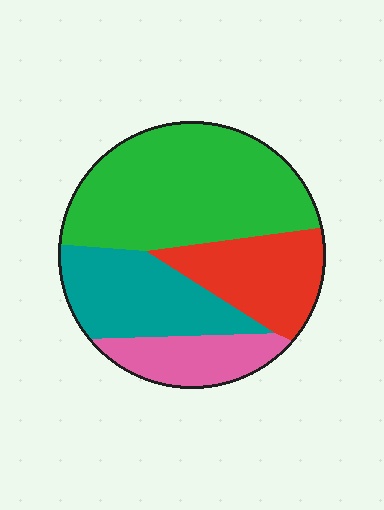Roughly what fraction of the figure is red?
Red covers about 20% of the figure.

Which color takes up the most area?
Green, at roughly 45%.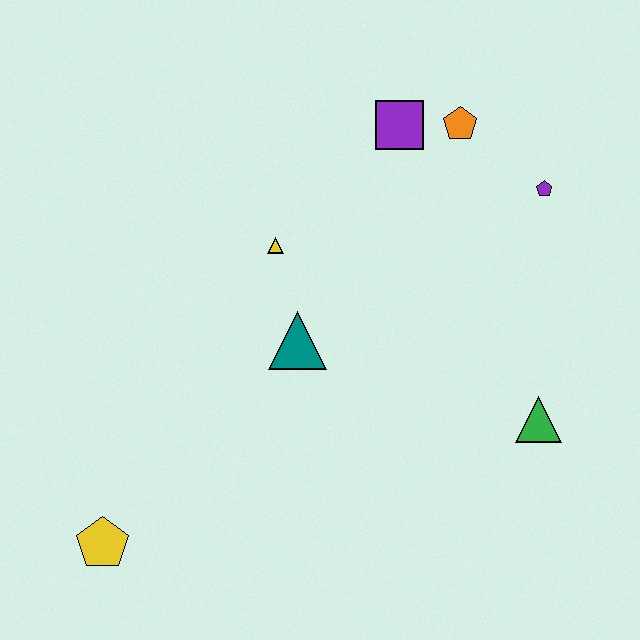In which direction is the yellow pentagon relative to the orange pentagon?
The yellow pentagon is below the orange pentagon.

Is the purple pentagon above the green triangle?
Yes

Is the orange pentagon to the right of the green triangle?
No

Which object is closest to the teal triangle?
The yellow triangle is closest to the teal triangle.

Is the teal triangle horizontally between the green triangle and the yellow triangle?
Yes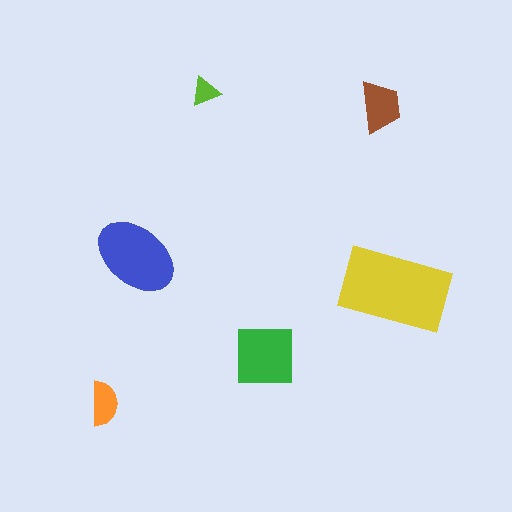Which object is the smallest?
The lime triangle.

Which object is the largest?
The yellow rectangle.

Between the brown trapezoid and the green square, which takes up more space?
The green square.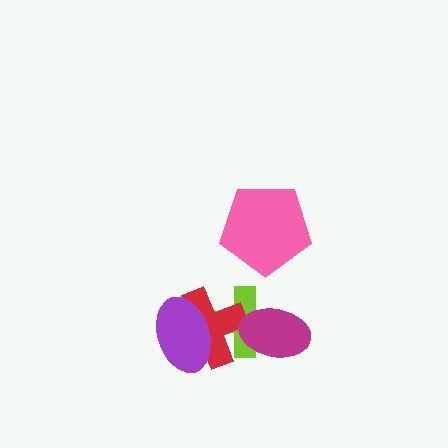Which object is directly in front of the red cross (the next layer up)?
The magenta ellipse is directly in front of the red cross.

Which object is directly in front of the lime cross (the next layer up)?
The red cross is directly in front of the lime cross.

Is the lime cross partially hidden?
Yes, it is partially covered by another shape.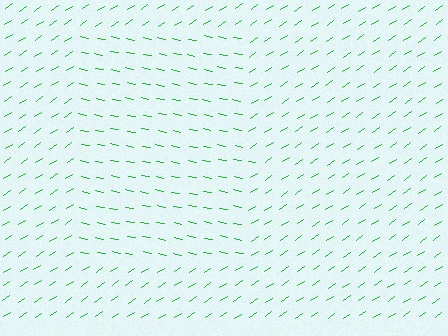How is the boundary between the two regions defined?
The boundary is defined purely by a change in line orientation (approximately 45 degrees difference). All lines are the same color and thickness.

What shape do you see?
I see a rectangle.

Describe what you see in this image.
The image is filled with small green line segments. A rectangle region in the image has lines oriented differently from the surrounding lines, creating a visible texture boundary.